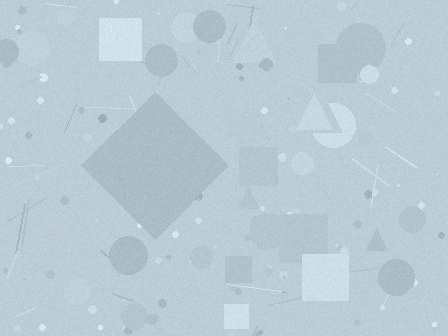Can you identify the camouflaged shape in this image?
The camouflaged shape is a diamond.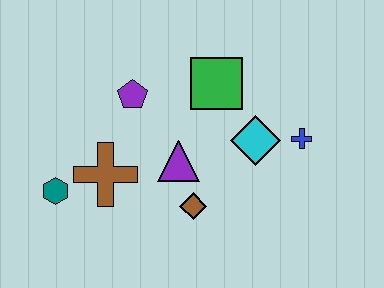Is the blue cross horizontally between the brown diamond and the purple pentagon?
No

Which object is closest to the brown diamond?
The purple triangle is closest to the brown diamond.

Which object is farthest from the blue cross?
The teal hexagon is farthest from the blue cross.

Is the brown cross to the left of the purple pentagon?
Yes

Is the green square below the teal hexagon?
No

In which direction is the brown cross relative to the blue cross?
The brown cross is to the left of the blue cross.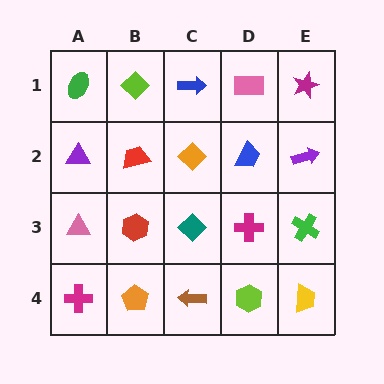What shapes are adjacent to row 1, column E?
A purple arrow (row 2, column E), a pink rectangle (row 1, column D).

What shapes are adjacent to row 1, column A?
A purple triangle (row 2, column A), a lime diamond (row 1, column B).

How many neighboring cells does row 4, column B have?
3.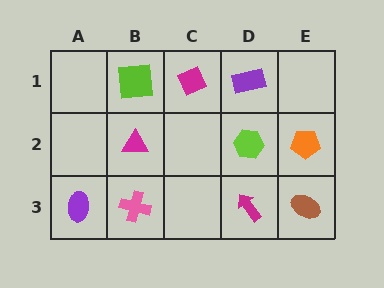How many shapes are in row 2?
3 shapes.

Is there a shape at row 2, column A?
No, that cell is empty.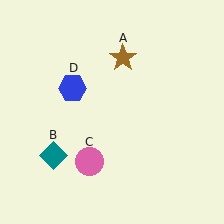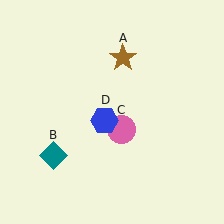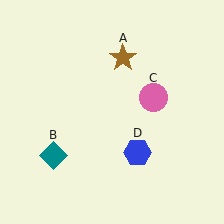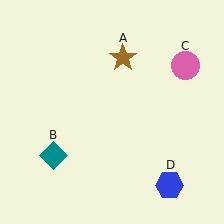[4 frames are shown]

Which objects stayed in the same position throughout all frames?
Brown star (object A) and teal diamond (object B) remained stationary.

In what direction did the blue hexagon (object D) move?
The blue hexagon (object D) moved down and to the right.